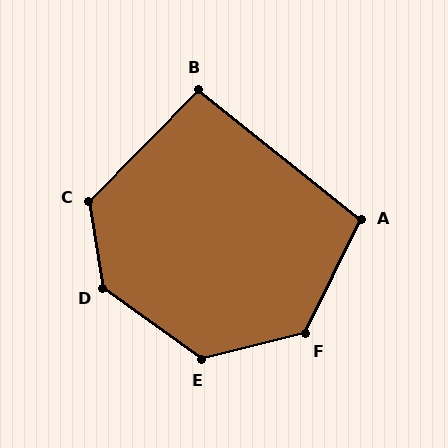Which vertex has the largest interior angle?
D, at approximately 135 degrees.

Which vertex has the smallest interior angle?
B, at approximately 96 degrees.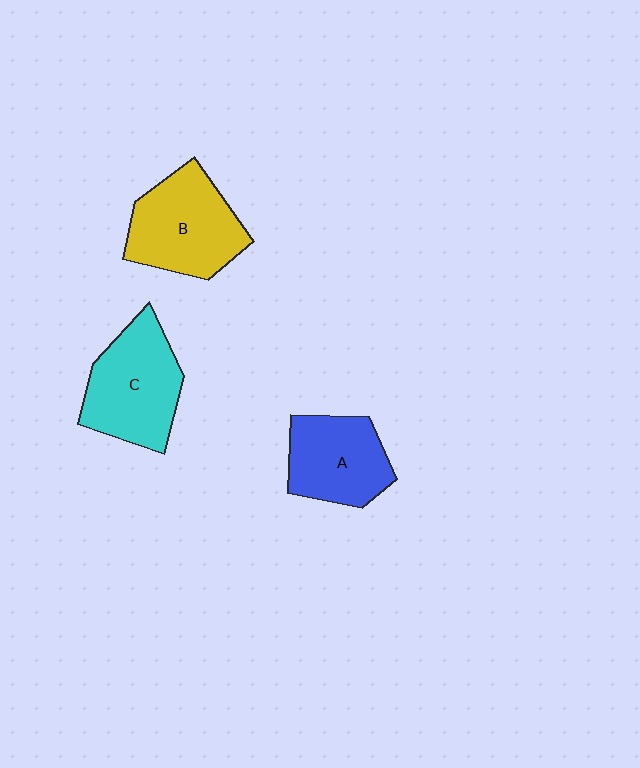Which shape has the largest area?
Shape C (cyan).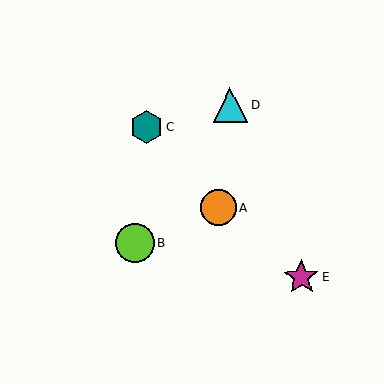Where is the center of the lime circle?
The center of the lime circle is at (135, 244).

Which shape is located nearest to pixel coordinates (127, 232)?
The lime circle (labeled B) at (135, 244) is nearest to that location.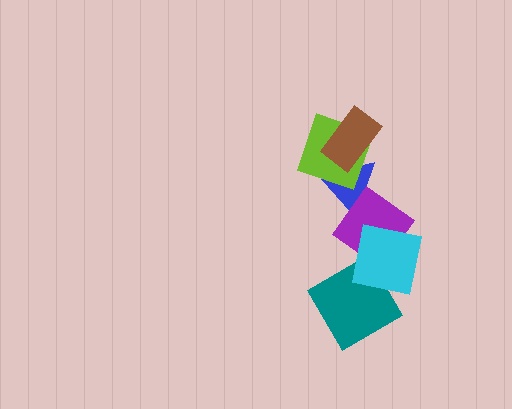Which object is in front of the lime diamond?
The brown rectangle is in front of the lime diamond.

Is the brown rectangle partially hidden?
No, no other shape covers it.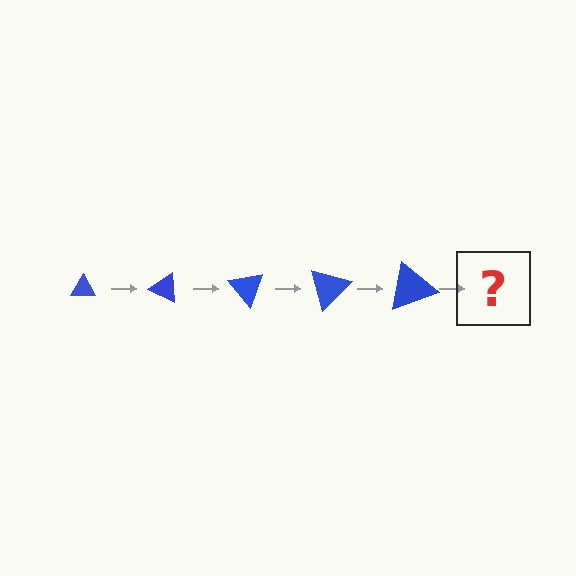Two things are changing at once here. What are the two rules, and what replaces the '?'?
The two rules are that the triangle grows larger each step and it rotates 25 degrees each step. The '?' should be a triangle, larger than the previous one and rotated 125 degrees from the start.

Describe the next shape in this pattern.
It should be a triangle, larger than the previous one and rotated 125 degrees from the start.